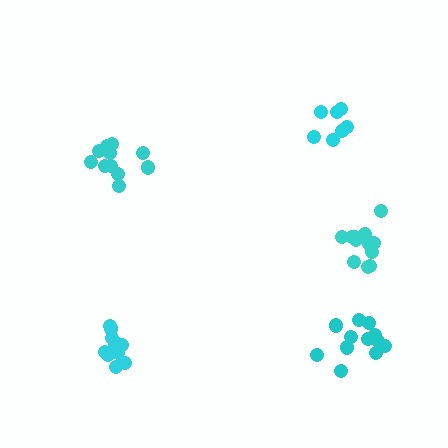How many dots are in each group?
Group 1: 12 dots, Group 2: 11 dots, Group 3: 13 dots, Group 4: 13 dots, Group 5: 7 dots (56 total).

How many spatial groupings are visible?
There are 5 spatial groupings.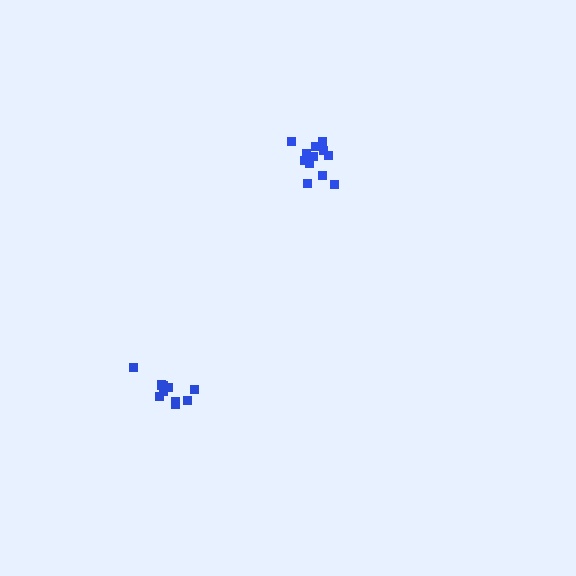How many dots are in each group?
Group 1: 10 dots, Group 2: 12 dots (22 total).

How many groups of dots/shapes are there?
There are 2 groups.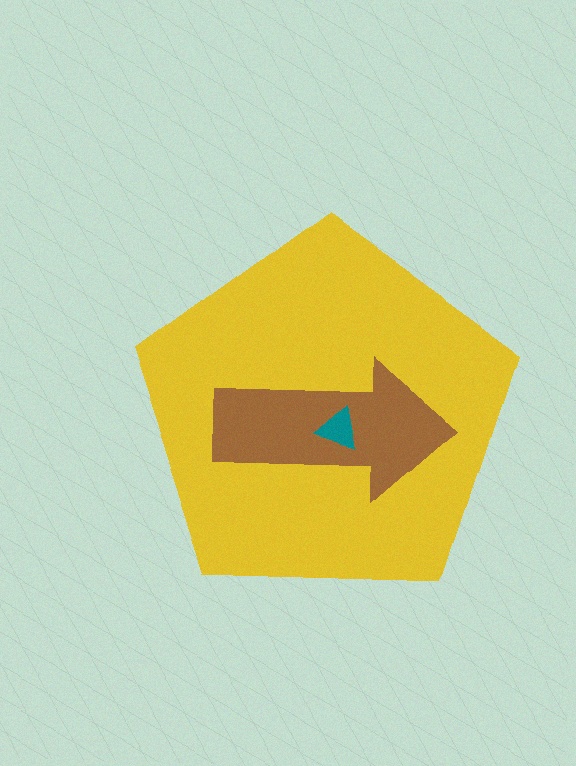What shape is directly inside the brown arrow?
The teal triangle.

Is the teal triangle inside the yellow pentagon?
Yes.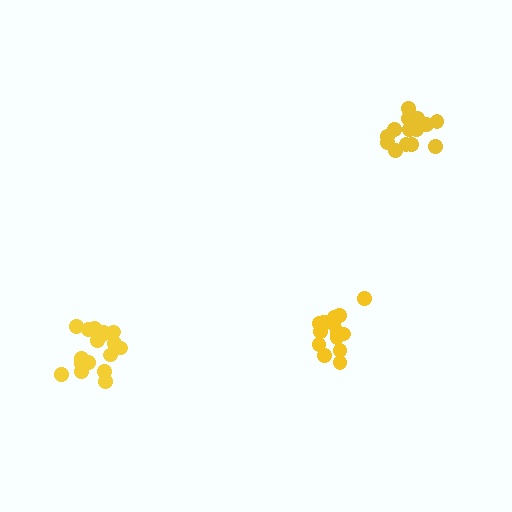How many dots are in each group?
Group 1: 18 dots, Group 2: 14 dots, Group 3: 16 dots (48 total).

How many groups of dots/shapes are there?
There are 3 groups.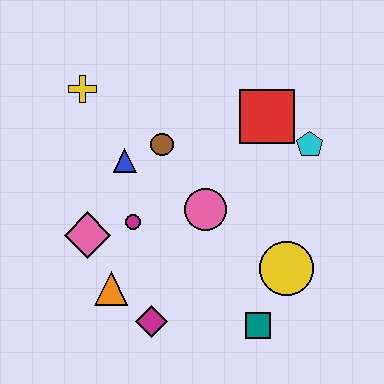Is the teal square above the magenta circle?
No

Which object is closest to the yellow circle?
The teal square is closest to the yellow circle.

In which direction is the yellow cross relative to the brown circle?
The yellow cross is to the left of the brown circle.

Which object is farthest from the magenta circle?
The cyan pentagon is farthest from the magenta circle.